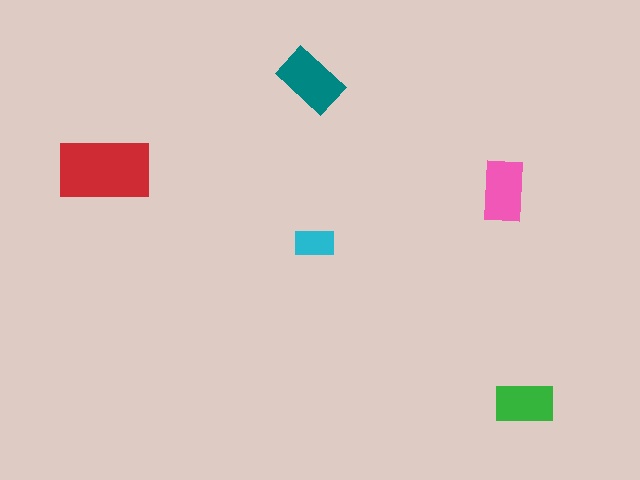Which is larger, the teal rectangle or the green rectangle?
The teal one.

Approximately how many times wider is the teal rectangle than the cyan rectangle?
About 1.5 times wider.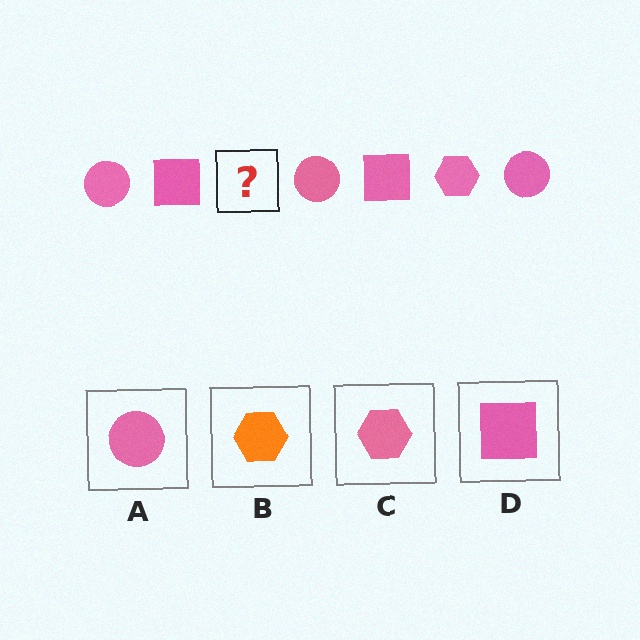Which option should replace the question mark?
Option C.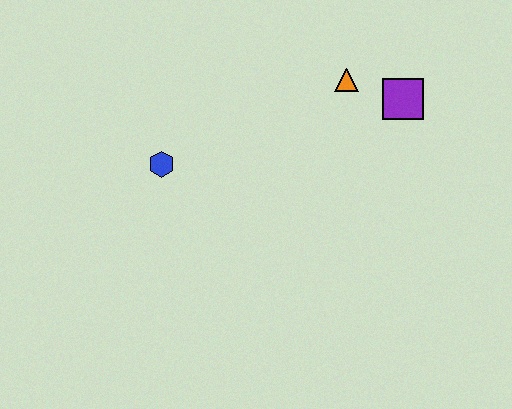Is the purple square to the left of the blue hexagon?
No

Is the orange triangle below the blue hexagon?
No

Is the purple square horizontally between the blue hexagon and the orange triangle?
No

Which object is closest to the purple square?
The orange triangle is closest to the purple square.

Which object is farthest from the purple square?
The blue hexagon is farthest from the purple square.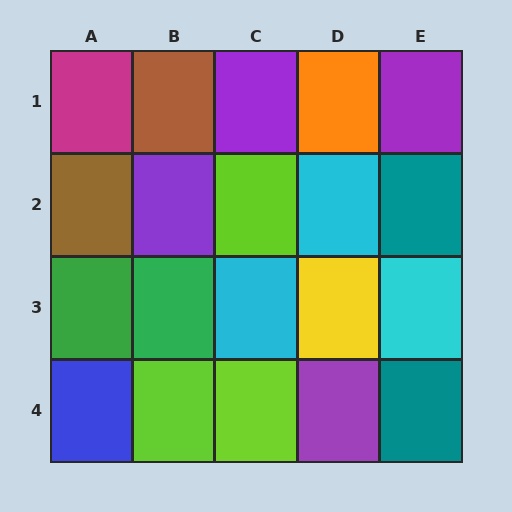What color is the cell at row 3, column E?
Cyan.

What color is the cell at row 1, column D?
Orange.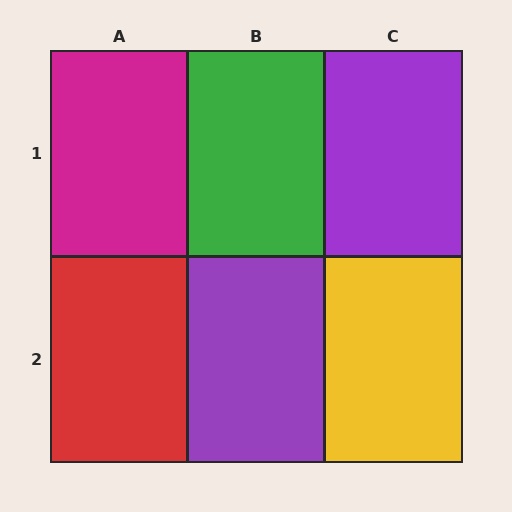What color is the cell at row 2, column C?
Yellow.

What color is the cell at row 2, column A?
Red.